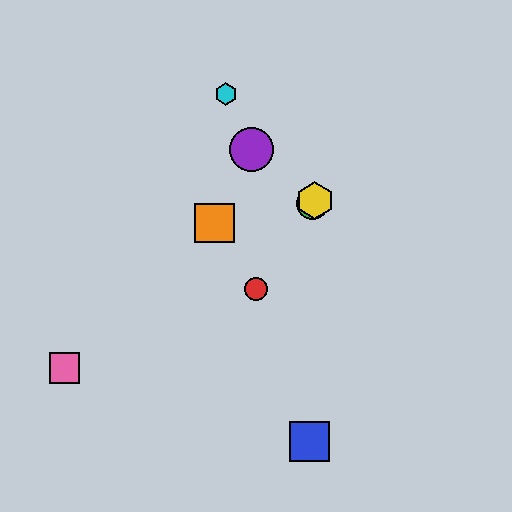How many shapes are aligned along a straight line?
3 shapes (the red circle, the green circle, the yellow hexagon) are aligned along a straight line.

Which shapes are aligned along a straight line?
The red circle, the green circle, the yellow hexagon are aligned along a straight line.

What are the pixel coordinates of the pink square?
The pink square is at (65, 368).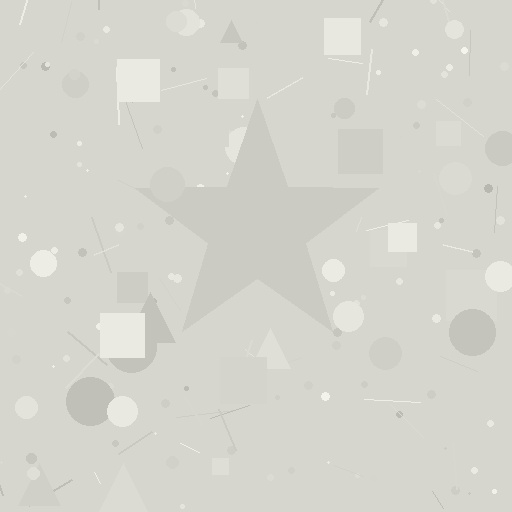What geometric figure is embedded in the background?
A star is embedded in the background.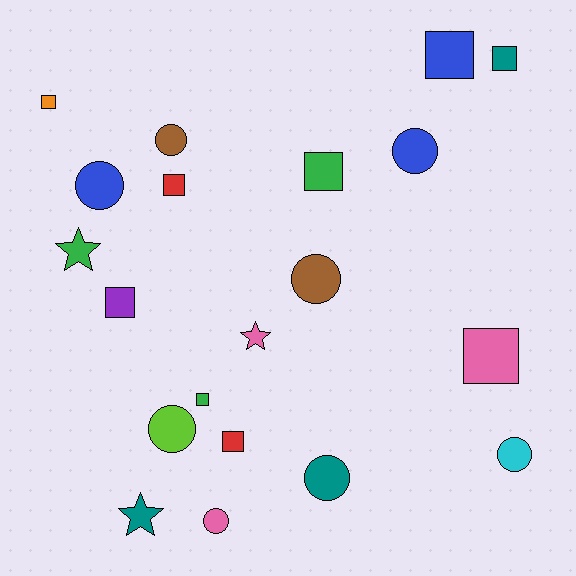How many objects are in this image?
There are 20 objects.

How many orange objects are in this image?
There is 1 orange object.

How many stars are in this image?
There are 3 stars.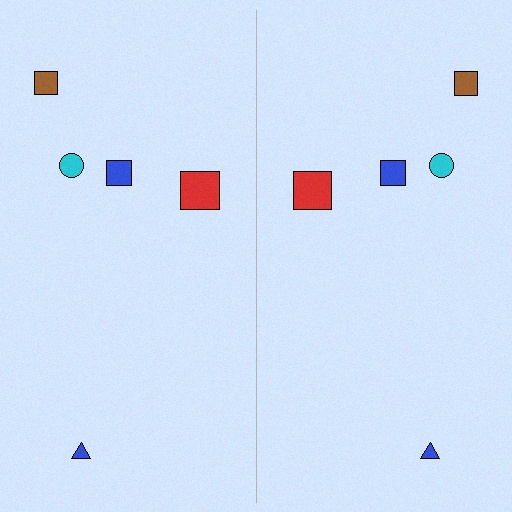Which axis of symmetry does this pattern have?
The pattern has a vertical axis of symmetry running through the center of the image.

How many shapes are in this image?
There are 10 shapes in this image.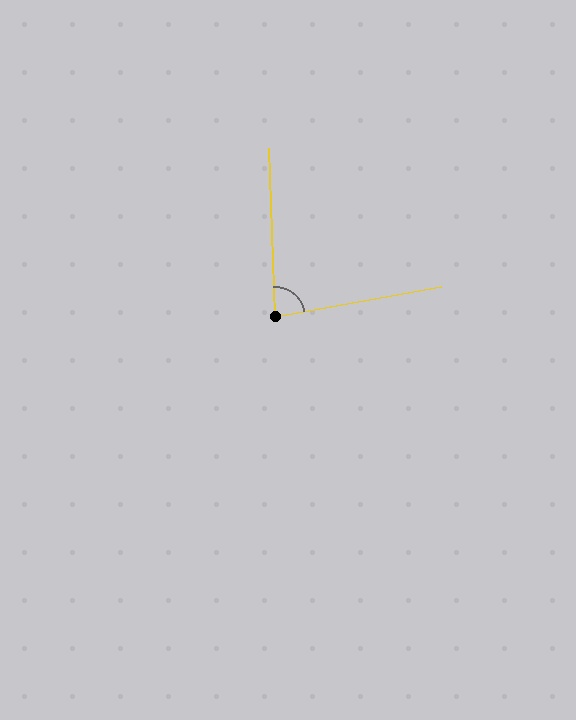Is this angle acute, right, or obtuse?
It is acute.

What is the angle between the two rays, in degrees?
Approximately 82 degrees.